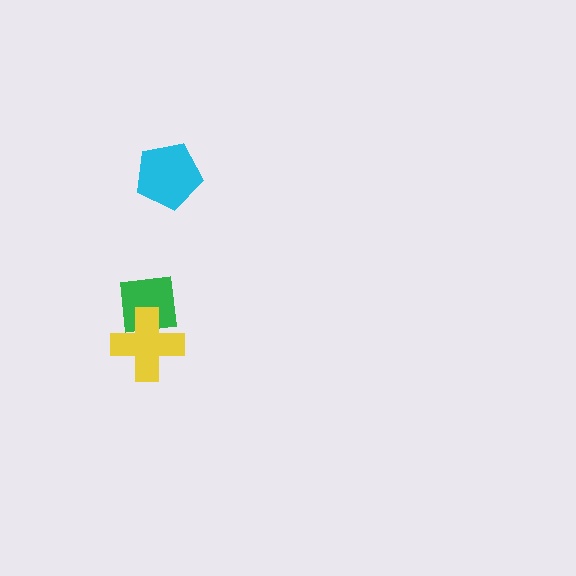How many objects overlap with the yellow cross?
1 object overlaps with the yellow cross.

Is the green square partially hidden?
Yes, it is partially covered by another shape.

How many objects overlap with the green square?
1 object overlaps with the green square.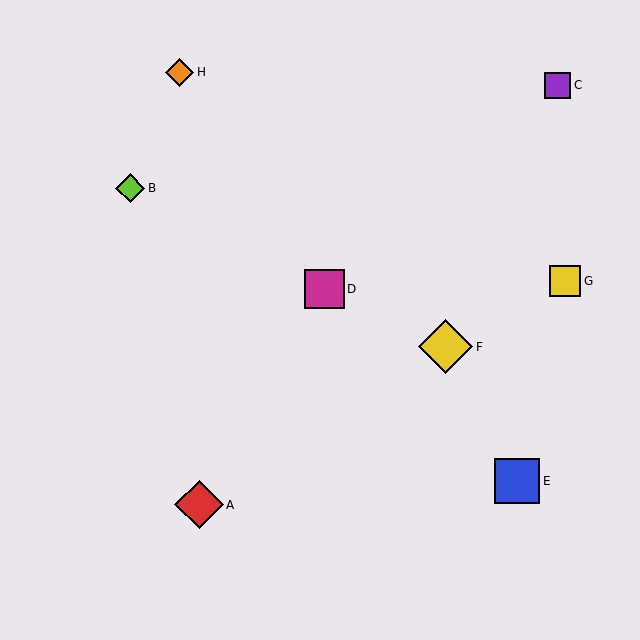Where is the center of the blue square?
The center of the blue square is at (517, 481).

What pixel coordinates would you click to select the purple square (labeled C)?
Click at (557, 85) to select the purple square C.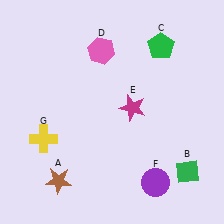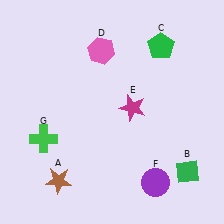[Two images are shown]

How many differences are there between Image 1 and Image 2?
There is 1 difference between the two images.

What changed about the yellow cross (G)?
In Image 1, G is yellow. In Image 2, it changed to green.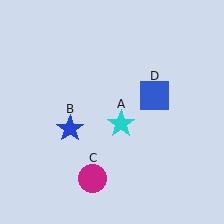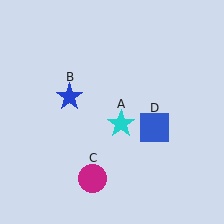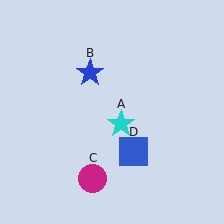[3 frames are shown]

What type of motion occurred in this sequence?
The blue star (object B), blue square (object D) rotated clockwise around the center of the scene.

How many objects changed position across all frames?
2 objects changed position: blue star (object B), blue square (object D).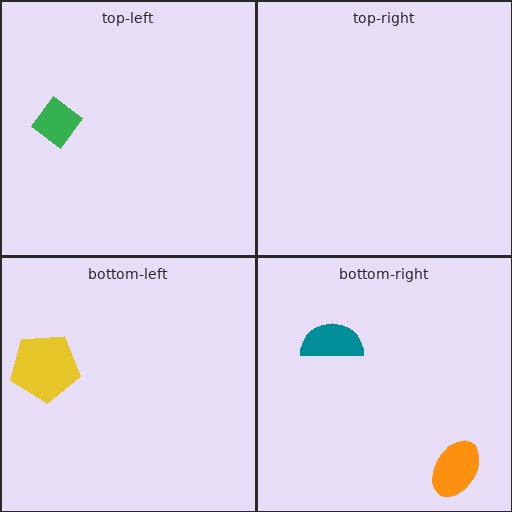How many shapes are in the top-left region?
1.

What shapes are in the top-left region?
The green diamond.